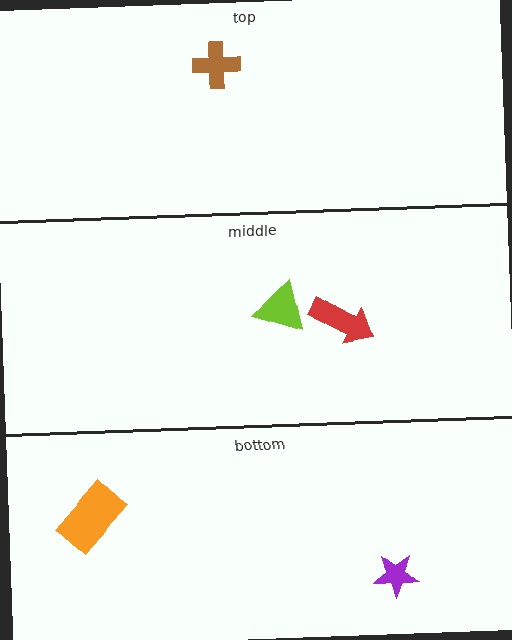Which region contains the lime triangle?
The middle region.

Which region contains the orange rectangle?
The bottom region.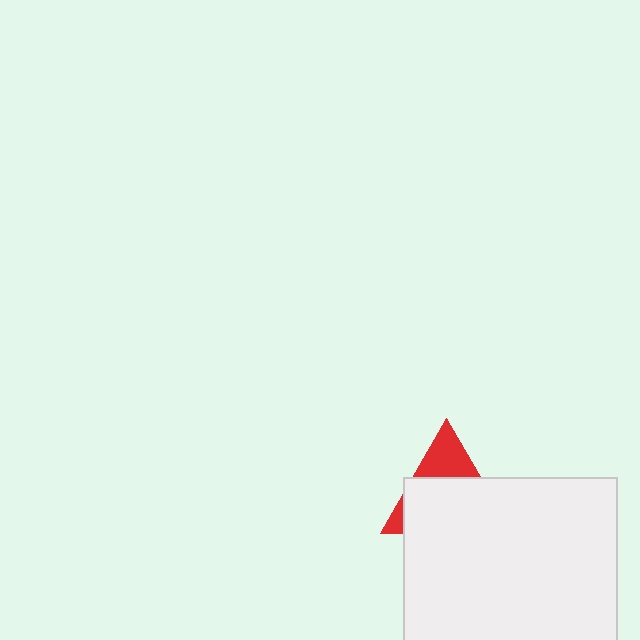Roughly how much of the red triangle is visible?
A small part of it is visible (roughly 33%).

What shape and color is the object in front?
The object in front is a white square.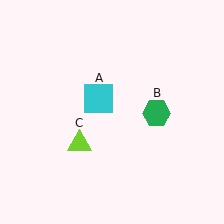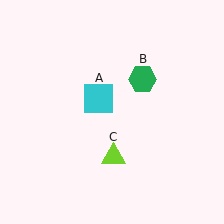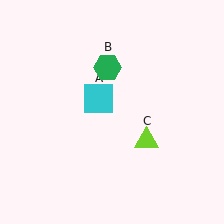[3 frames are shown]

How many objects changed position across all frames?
2 objects changed position: green hexagon (object B), lime triangle (object C).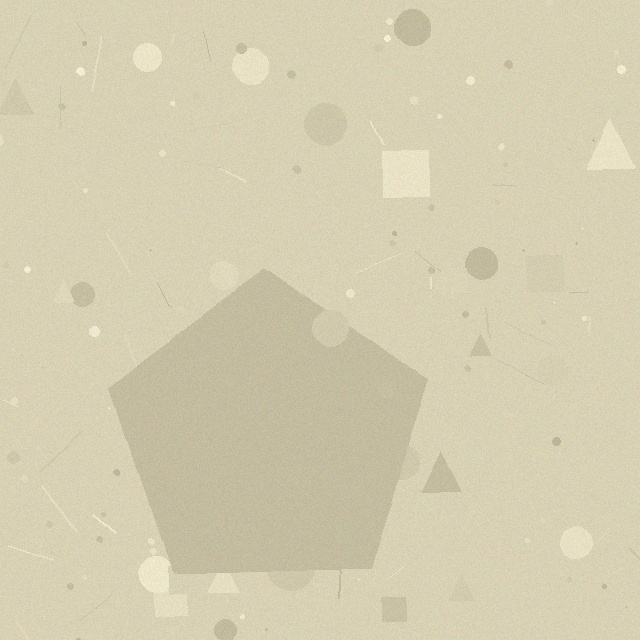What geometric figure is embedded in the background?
A pentagon is embedded in the background.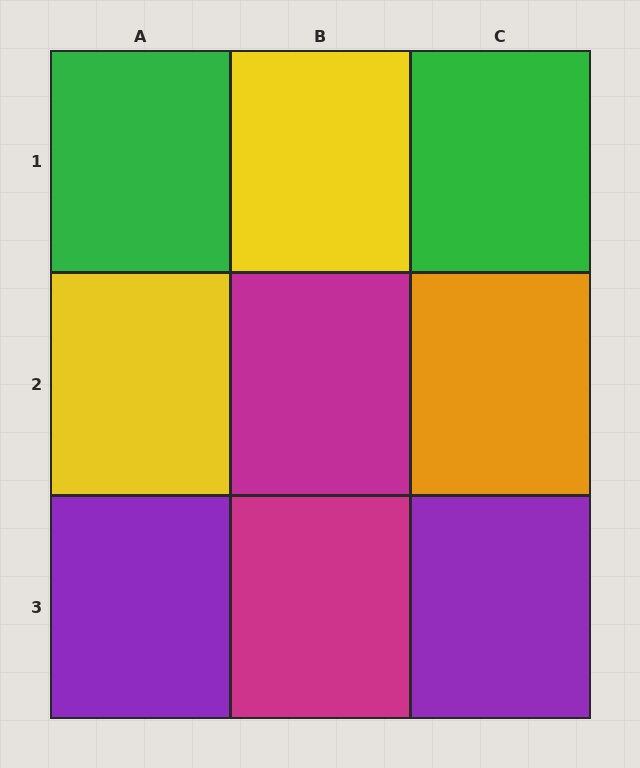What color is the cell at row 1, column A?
Green.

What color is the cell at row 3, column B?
Magenta.